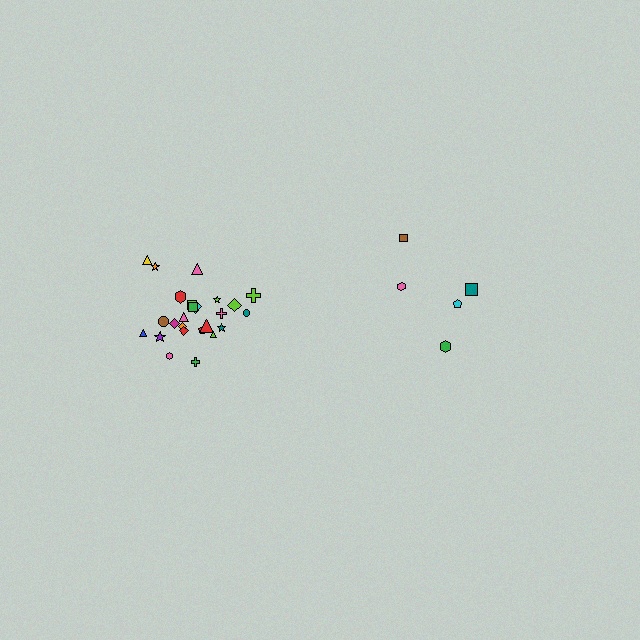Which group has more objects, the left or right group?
The left group.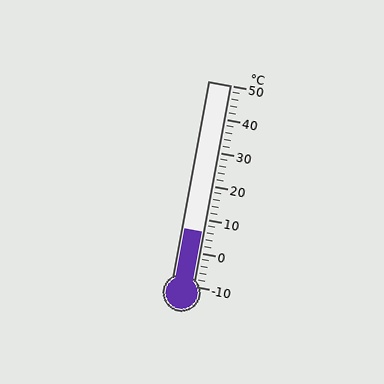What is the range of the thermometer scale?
The thermometer scale ranges from -10°C to 50°C.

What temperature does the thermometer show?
The thermometer shows approximately 6°C.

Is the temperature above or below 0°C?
The temperature is above 0°C.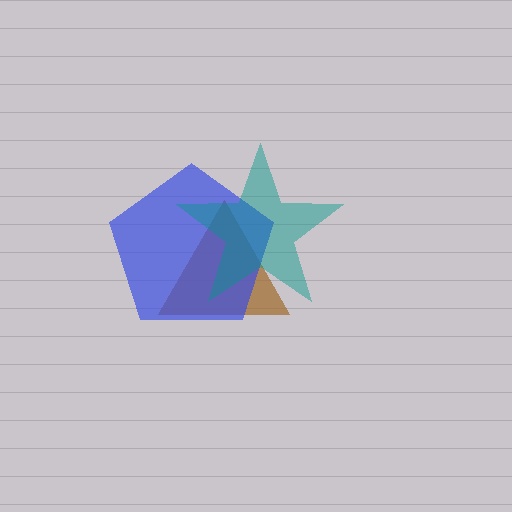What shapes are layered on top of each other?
The layered shapes are: a brown triangle, a blue pentagon, a teal star.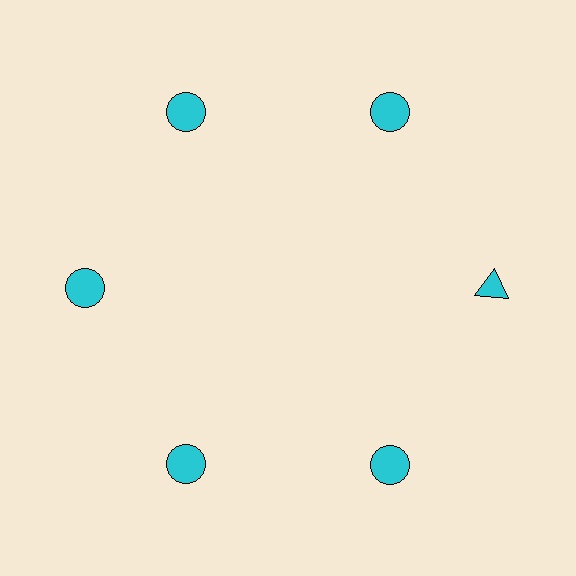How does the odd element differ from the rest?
It has a different shape: triangle instead of circle.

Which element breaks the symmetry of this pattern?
The cyan triangle at roughly the 3 o'clock position breaks the symmetry. All other shapes are cyan circles.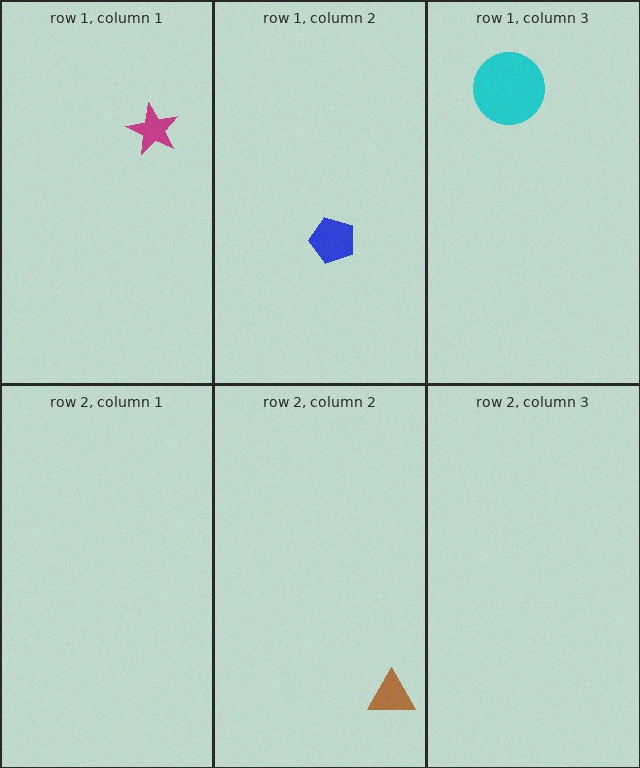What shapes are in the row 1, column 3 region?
The cyan circle.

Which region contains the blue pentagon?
The row 1, column 2 region.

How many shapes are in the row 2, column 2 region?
1.